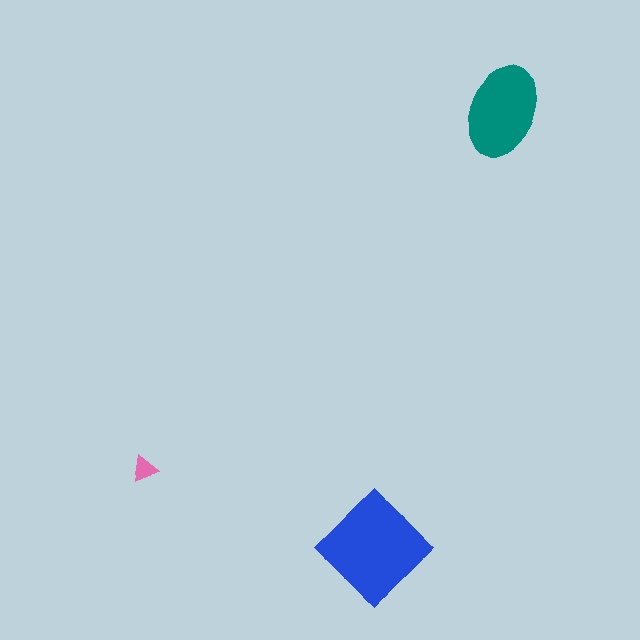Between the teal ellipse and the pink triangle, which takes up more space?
The teal ellipse.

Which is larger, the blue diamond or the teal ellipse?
The blue diamond.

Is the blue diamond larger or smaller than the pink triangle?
Larger.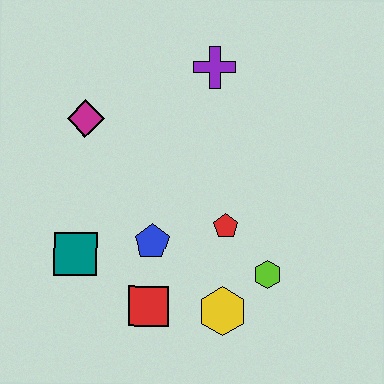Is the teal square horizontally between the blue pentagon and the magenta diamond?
No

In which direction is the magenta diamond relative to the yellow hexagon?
The magenta diamond is above the yellow hexagon.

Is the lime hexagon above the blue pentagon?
No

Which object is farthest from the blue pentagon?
The purple cross is farthest from the blue pentagon.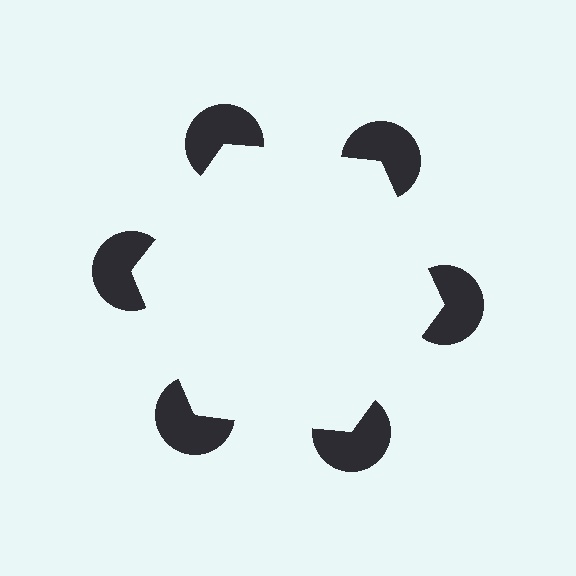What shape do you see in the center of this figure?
An illusory hexagon — its edges are inferred from the aligned wedge cuts in the pac-man discs, not physically drawn.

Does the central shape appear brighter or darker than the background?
It typically appears slightly brighter than the background, even though no actual brightness change is drawn.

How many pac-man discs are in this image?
There are 6 — one at each vertex of the illusory hexagon.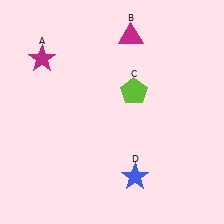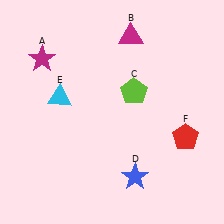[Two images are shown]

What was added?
A cyan triangle (E), a red pentagon (F) were added in Image 2.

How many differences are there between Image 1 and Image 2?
There are 2 differences between the two images.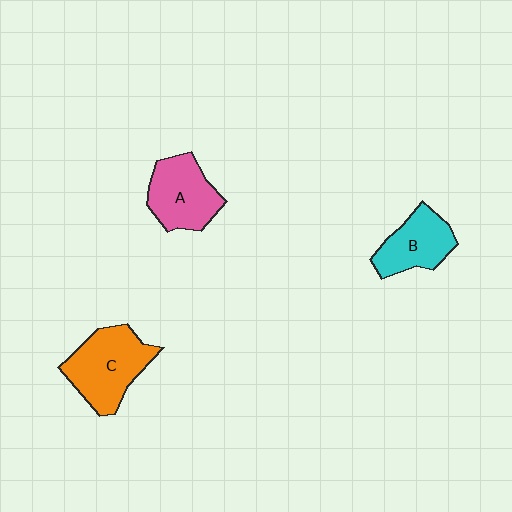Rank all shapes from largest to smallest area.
From largest to smallest: C (orange), A (pink), B (cyan).